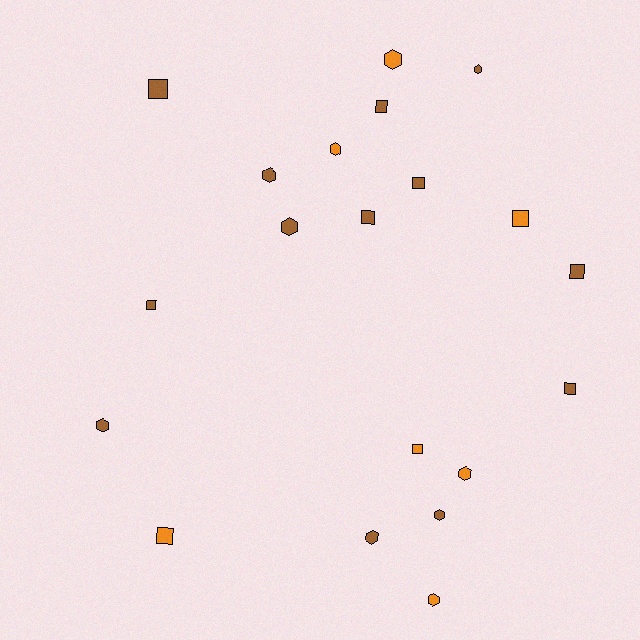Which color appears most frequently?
Brown, with 13 objects.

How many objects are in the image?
There are 20 objects.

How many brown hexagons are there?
There are 6 brown hexagons.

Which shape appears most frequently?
Square, with 10 objects.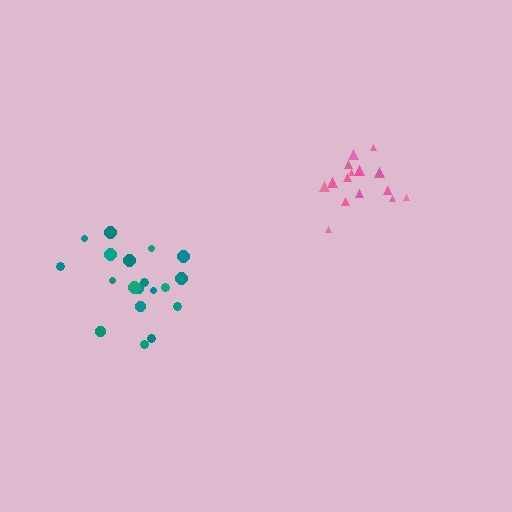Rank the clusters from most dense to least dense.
pink, teal.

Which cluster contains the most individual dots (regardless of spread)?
Teal (19).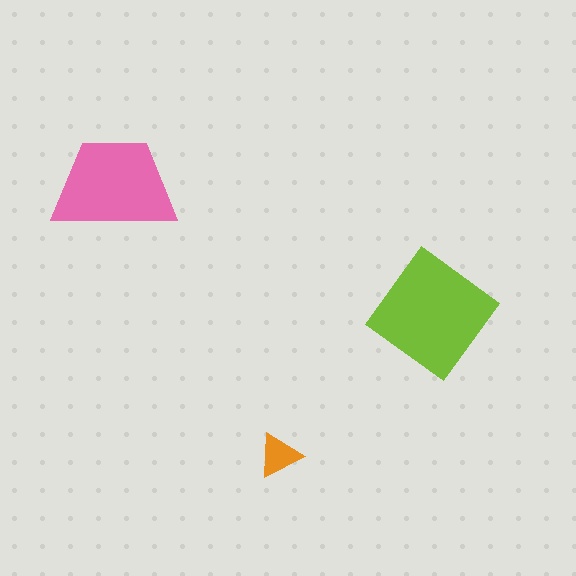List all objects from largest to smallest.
The lime diamond, the pink trapezoid, the orange triangle.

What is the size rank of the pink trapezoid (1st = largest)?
2nd.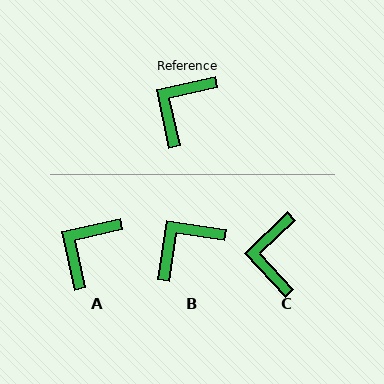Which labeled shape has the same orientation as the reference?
A.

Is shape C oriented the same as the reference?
No, it is off by about 31 degrees.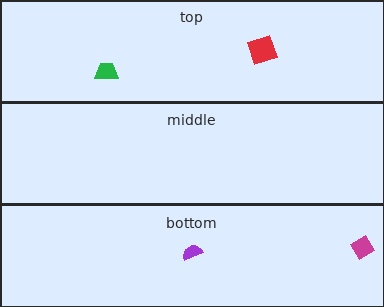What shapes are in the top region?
The red square, the green trapezoid.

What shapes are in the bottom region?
The magenta diamond, the purple semicircle.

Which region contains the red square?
The top region.